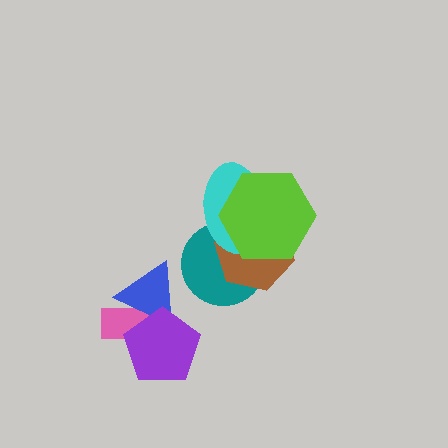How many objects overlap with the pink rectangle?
2 objects overlap with the pink rectangle.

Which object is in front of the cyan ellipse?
The lime hexagon is in front of the cyan ellipse.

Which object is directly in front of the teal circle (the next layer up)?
The brown hexagon is directly in front of the teal circle.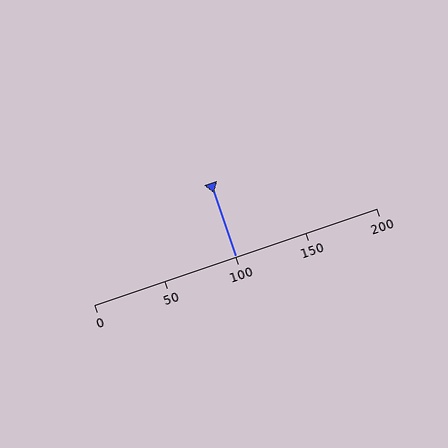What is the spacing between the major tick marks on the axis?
The major ticks are spaced 50 apart.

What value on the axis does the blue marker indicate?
The marker indicates approximately 100.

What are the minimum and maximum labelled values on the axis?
The axis runs from 0 to 200.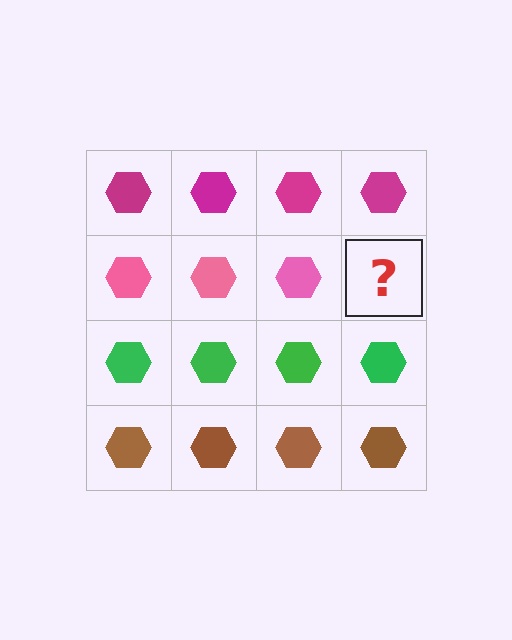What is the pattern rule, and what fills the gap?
The rule is that each row has a consistent color. The gap should be filled with a pink hexagon.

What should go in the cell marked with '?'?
The missing cell should contain a pink hexagon.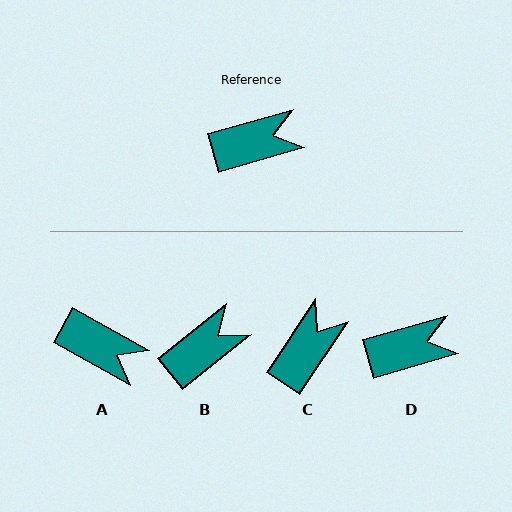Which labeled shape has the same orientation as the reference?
D.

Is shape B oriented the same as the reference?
No, it is off by about 22 degrees.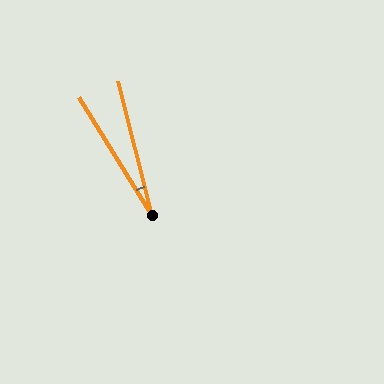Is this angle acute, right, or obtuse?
It is acute.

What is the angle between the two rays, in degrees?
Approximately 17 degrees.